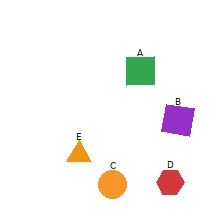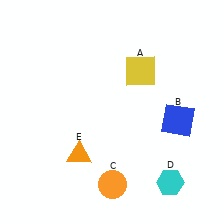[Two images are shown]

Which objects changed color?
A changed from green to yellow. B changed from purple to blue. D changed from red to cyan.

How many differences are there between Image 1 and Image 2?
There are 3 differences between the two images.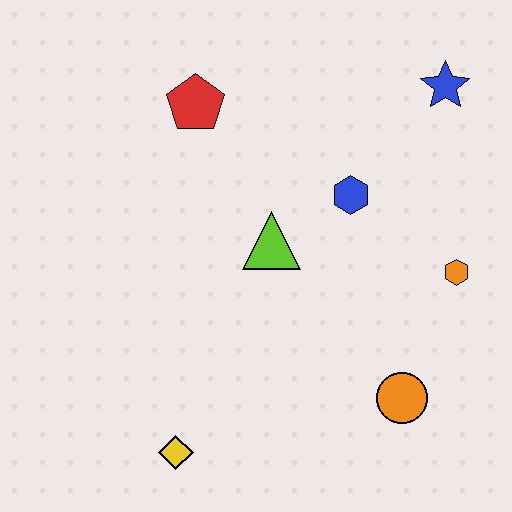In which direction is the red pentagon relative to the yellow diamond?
The red pentagon is above the yellow diamond.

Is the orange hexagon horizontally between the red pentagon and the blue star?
No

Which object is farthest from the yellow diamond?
The blue star is farthest from the yellow diamond.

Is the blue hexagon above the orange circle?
Yes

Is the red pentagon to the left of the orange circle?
Yes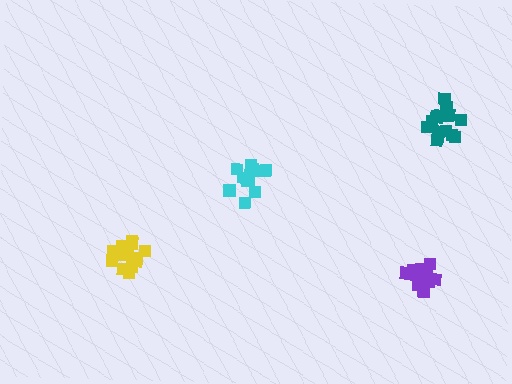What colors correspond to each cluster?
The clusters are colored: cyan, teal, purple, yellow.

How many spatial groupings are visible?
There are 4 spatial groupings.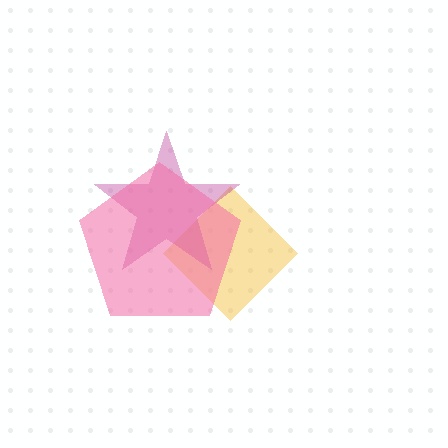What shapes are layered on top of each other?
The layered shapes are: a yellow diamond, a magenta star, a pink pentagon.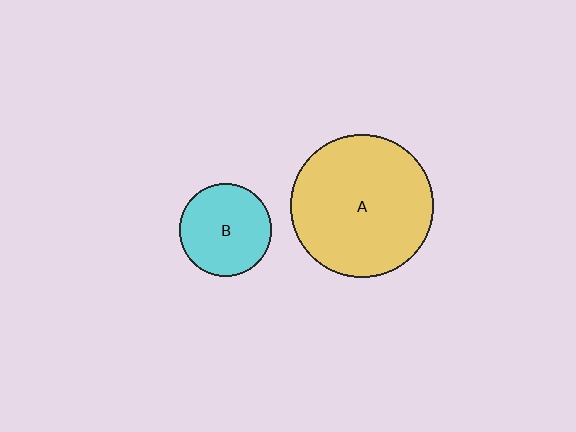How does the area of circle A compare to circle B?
Approximately 2.4 times.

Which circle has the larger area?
Circle A (yellow).